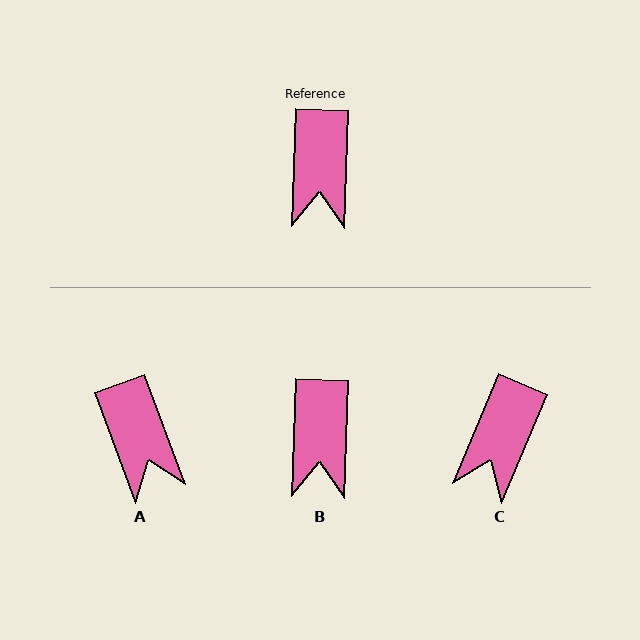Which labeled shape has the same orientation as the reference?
B.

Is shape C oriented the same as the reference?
No, it is off by about 20 degrees.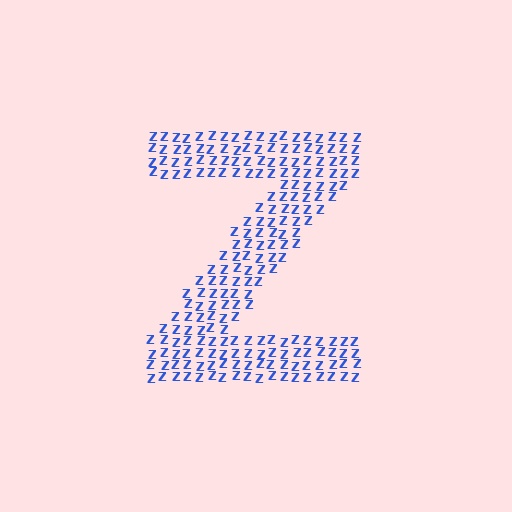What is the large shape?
The large shape is the letter Z.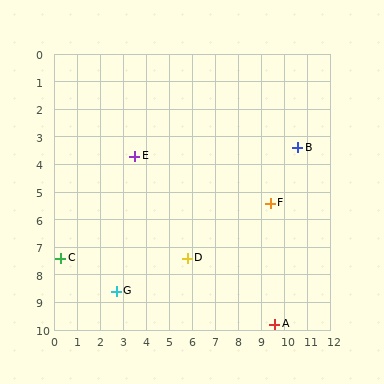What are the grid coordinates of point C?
Point C is at approximately (0.3, 7.4).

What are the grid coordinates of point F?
Point F is at approximately (9.4, 5.4).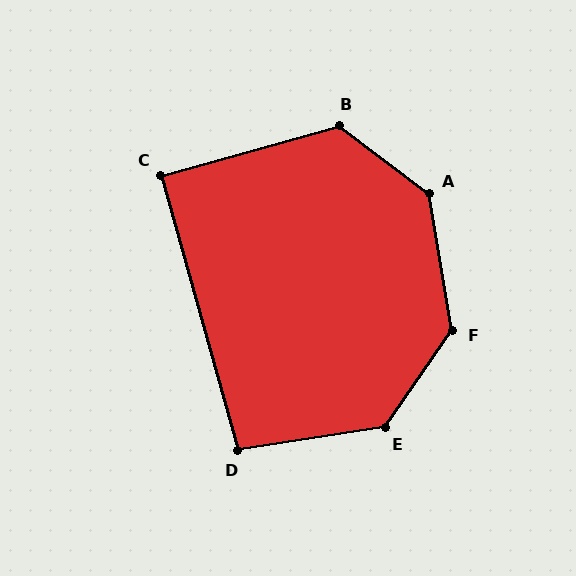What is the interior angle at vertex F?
Approximately 136 degrees (obtuse).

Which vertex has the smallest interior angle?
C, at approximately 90 degrees.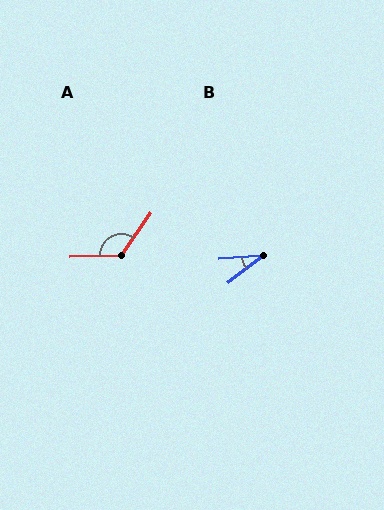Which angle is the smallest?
B, at approximately 32 degrees.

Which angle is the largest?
A, at approximately 126 degrees.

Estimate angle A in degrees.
Approximately 126 degrees.